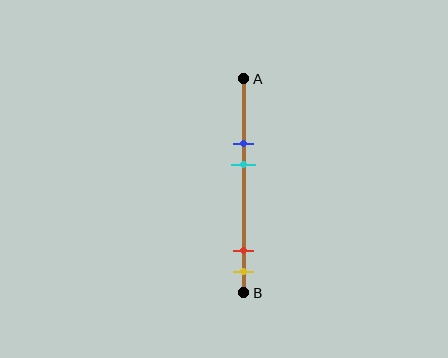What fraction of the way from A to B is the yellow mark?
The yellow mark is approximately 90% (0.9) of the way from A to B.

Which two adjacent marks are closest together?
The red and yellow marks are the closest adjacent pair.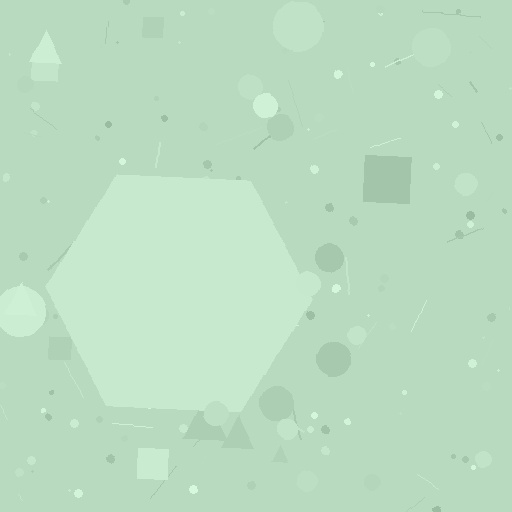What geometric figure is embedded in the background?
A hexagon is embedded in the background.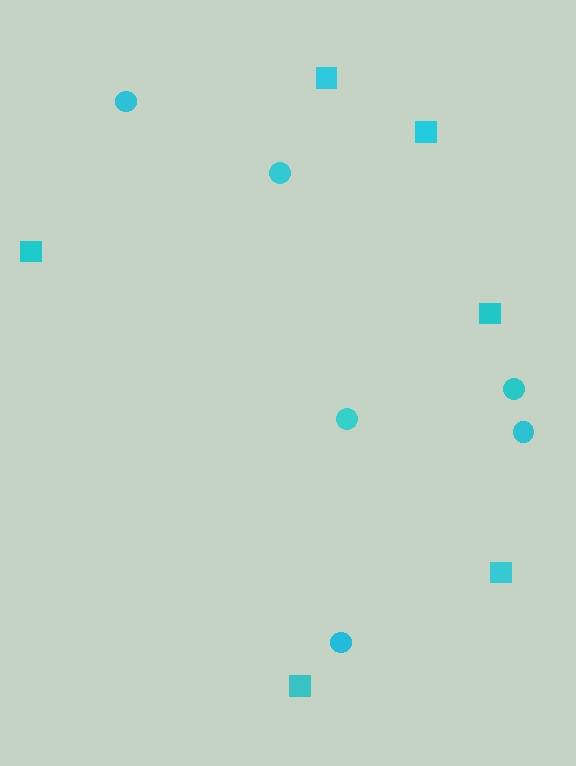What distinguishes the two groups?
There are 2 groups: one group of circles (6) and one group of squares (6).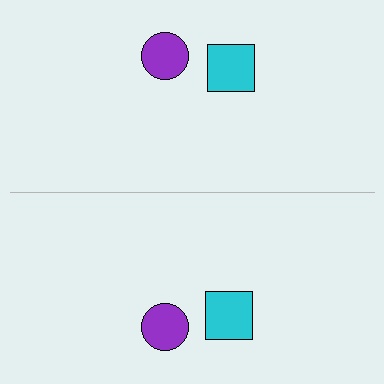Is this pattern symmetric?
Yes, this pattern has bilateral (reflection) symmetry.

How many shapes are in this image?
There are 4 shapes in this image.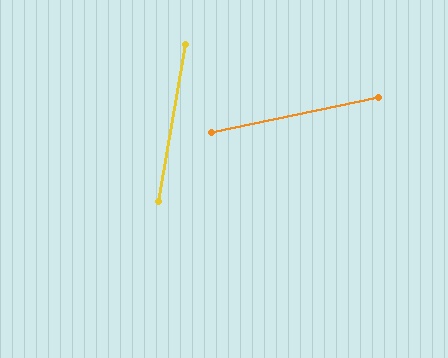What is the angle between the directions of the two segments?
Approximately 69 degrees.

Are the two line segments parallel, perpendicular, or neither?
Neither parallel nor perpendicular — they differ by about 69°.